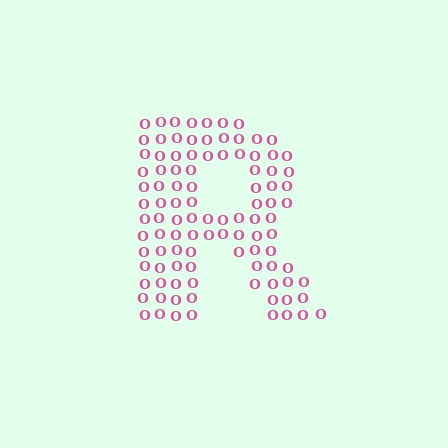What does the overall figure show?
The overall figure shows the letter R.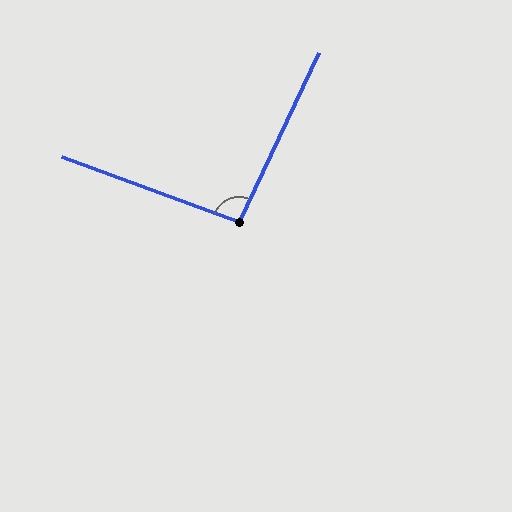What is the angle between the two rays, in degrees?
Approximately 95 degrees.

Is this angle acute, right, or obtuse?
It is approximately a right angle.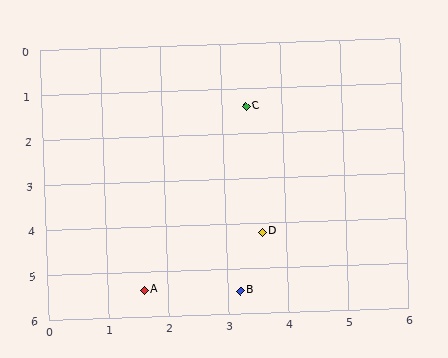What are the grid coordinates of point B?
Point B is at approximately (3.2, 5.5).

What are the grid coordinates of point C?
Point C is at approximately (3.4, 1.4).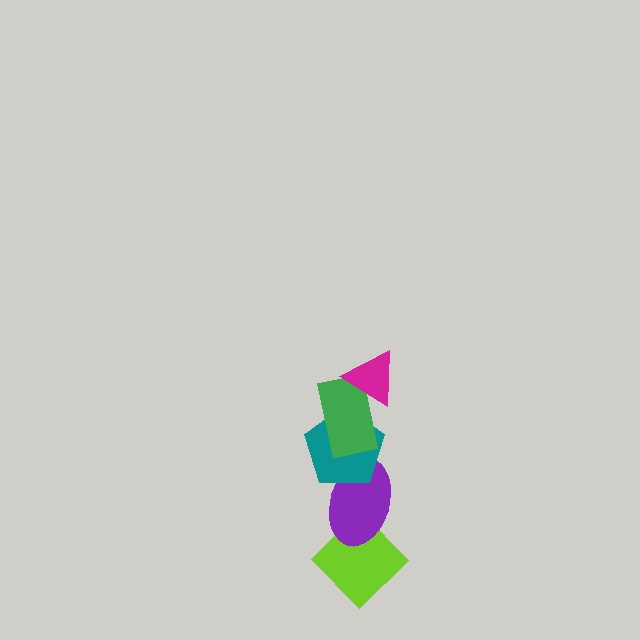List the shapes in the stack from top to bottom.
From top to bottom: the magenta triangle, the green rectangle, the teal pentagon, the purple ellipse, the lime diamond.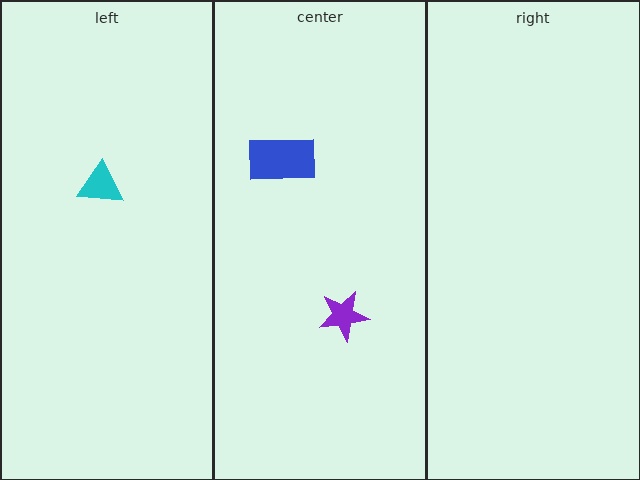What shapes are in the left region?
The cyan triangle.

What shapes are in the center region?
The purple star, the blue rectangle.